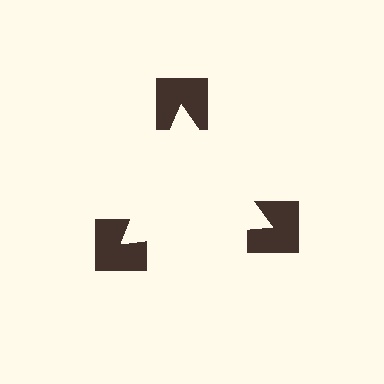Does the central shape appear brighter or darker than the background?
It typically appears slightly brighter than the background, even though no actual brightness change is drawn.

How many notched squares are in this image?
There are 3 — one at each vertex of the illusory triangle.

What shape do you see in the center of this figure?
An illusory triangle — its edges are inferred from the aligned wedge cuts in the notched squares, not physically drawn.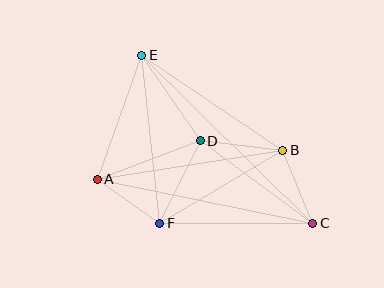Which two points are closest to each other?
Points A and F are closest to each other.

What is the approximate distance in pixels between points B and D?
The distance between B and D is approximately 83 pixels.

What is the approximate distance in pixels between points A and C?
The distance between A and C is approximately 220 pixels.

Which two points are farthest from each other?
Points C and E are farthest from each other.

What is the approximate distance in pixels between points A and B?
The distance between A and B is approximately 188 pixels.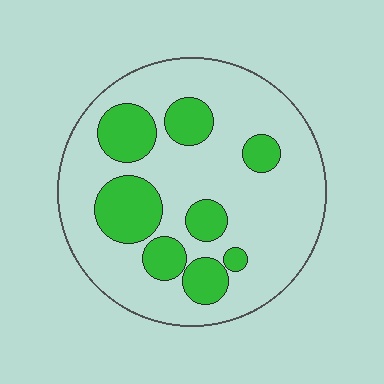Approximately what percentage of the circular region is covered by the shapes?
Approximately 25%.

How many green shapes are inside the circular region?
8.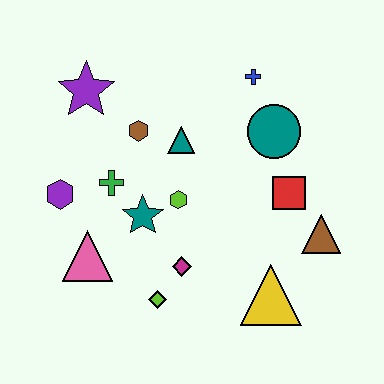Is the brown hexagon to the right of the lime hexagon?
No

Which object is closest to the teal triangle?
The brown hexagon is closest to the teal triangle.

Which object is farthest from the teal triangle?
The yellow triangle is farthest from the teal triangle.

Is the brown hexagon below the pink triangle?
No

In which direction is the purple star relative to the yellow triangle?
The purple star is above the yellow triangle.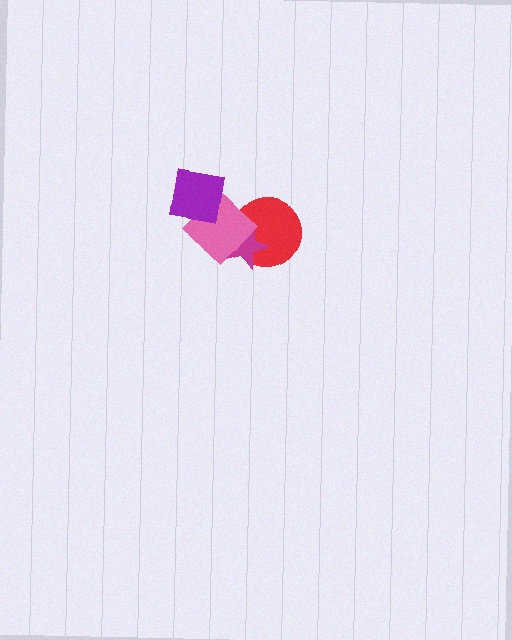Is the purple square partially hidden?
No, no other shape covers it.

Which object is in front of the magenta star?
The pink diamond is in front of the magenta star.